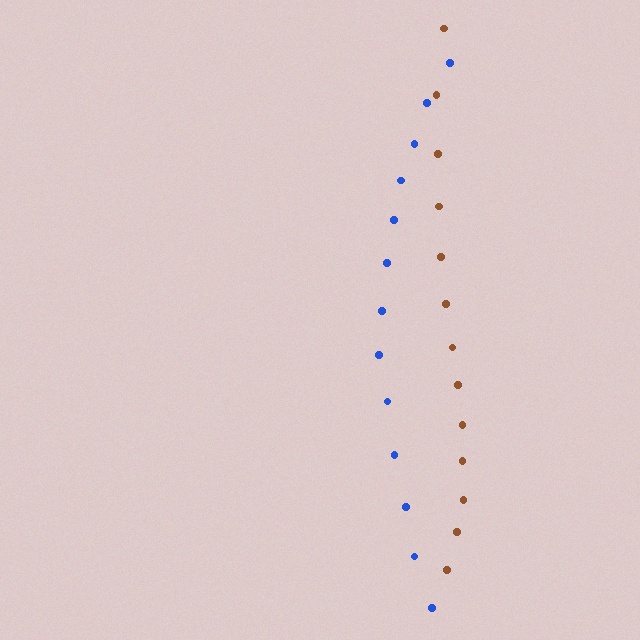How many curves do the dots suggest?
There are 2 distinct paths.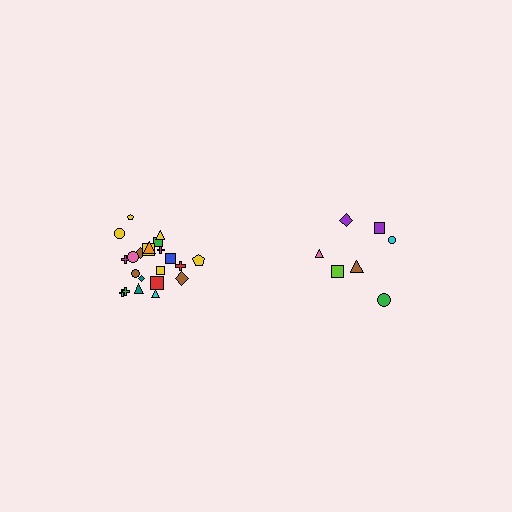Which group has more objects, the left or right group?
The left group.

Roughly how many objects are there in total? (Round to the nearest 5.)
Roughly 30 objects in total.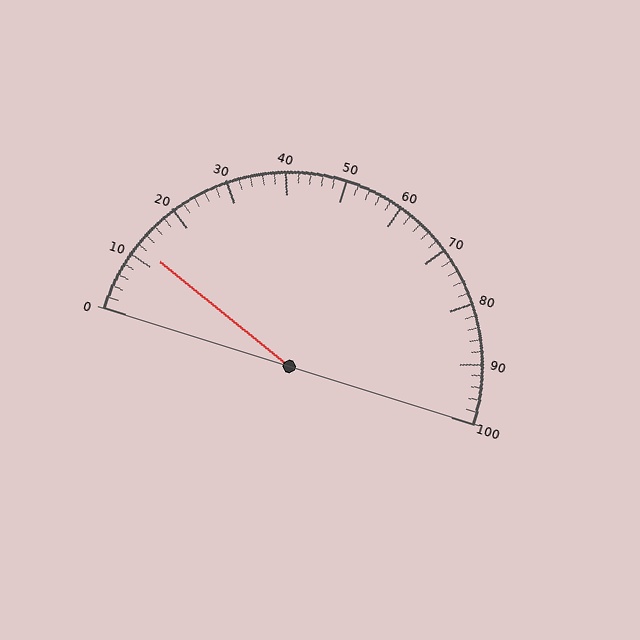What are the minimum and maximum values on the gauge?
The gauge ranges from 0 to 100.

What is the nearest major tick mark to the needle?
The nearest major tick mark is 10.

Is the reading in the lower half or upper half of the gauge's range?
The reading is in the lower half of the range (0 to 100).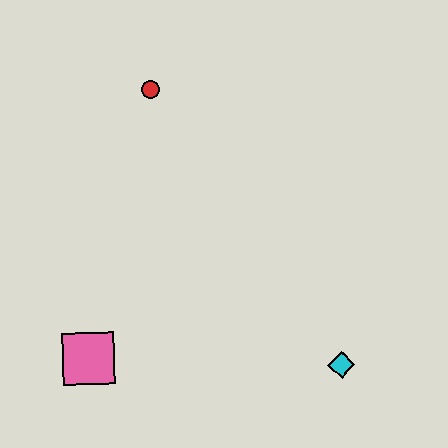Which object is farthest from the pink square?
The red circle is farthest from the pink square.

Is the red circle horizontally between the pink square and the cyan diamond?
Yes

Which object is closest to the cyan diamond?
The pink square is closest to the cyan diamond.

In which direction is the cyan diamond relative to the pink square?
The cyan diamond is to the right of the pink square.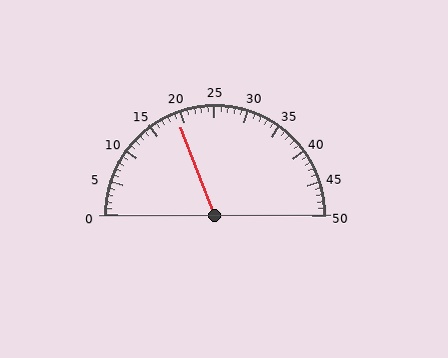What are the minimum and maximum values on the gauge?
The gauge ranges from 0 to 50.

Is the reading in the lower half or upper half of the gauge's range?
The reading is in the lower half of the range (0 to 50).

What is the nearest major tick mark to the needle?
The nearest major tick mark is 20.